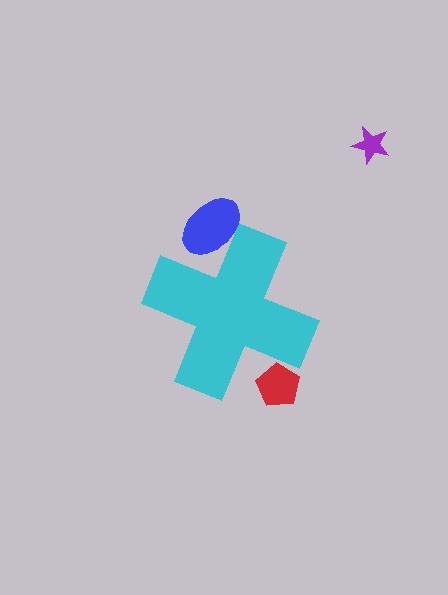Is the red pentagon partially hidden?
Yes, the red pentagon is partially hidden behind the cyan cross.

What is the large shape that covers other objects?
A cyan cross.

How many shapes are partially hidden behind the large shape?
2 shapes are partially hidden.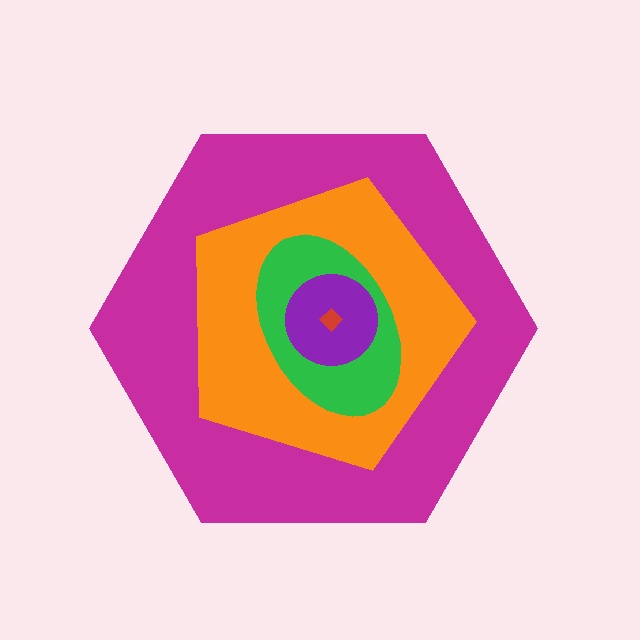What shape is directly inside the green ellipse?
The purple circle.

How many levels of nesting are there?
5.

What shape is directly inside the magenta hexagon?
The orange pentagon.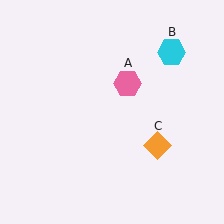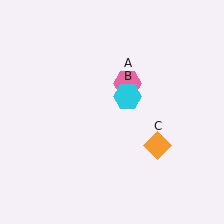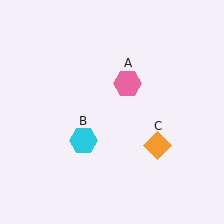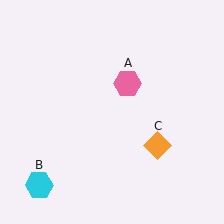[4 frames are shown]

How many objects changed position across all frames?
1 object changed position: cyan hexagon (object B).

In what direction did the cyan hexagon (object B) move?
The cyan hexagon (object B) moved down and to the left.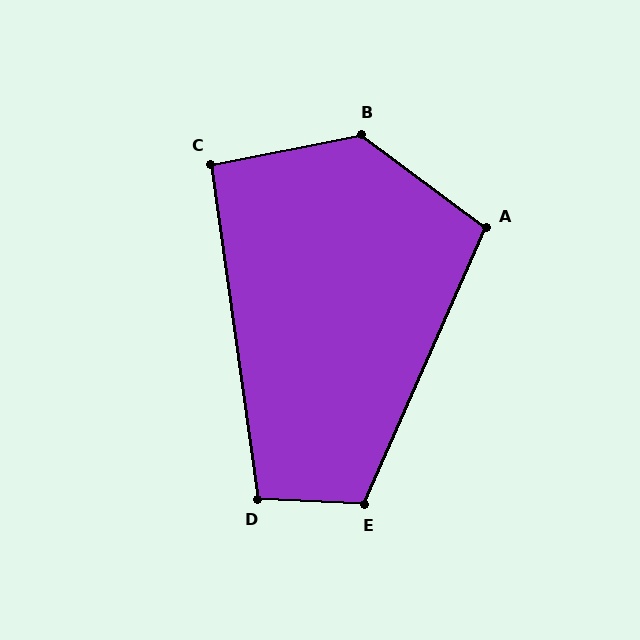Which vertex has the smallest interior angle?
C, at approximately 93 degrees.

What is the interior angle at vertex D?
Approximately 101 degrees (obtuse).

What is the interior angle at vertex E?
Approximately 111 degrees (obtuse).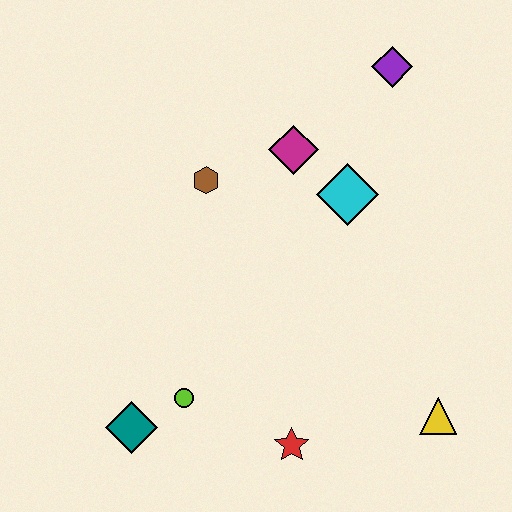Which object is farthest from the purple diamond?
The teal diamond is farthest from the purple diamond.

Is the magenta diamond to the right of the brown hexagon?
Yes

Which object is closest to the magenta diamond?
The cyan diamond is closest to the magenta diamond.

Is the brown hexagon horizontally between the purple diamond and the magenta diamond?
No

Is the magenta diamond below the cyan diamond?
No